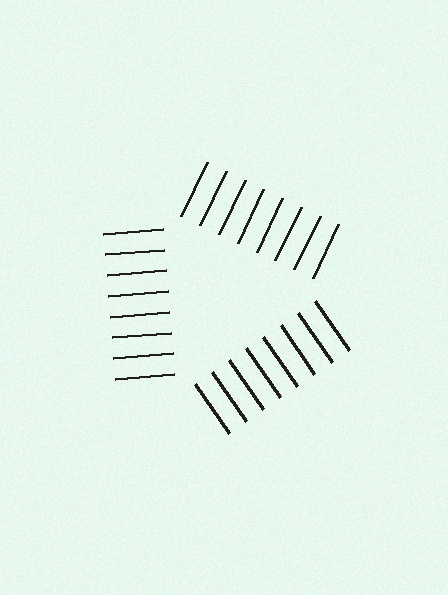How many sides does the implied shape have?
3 sides — the line-ends trace a triangle.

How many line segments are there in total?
24 — 8 along each of the 3 edges.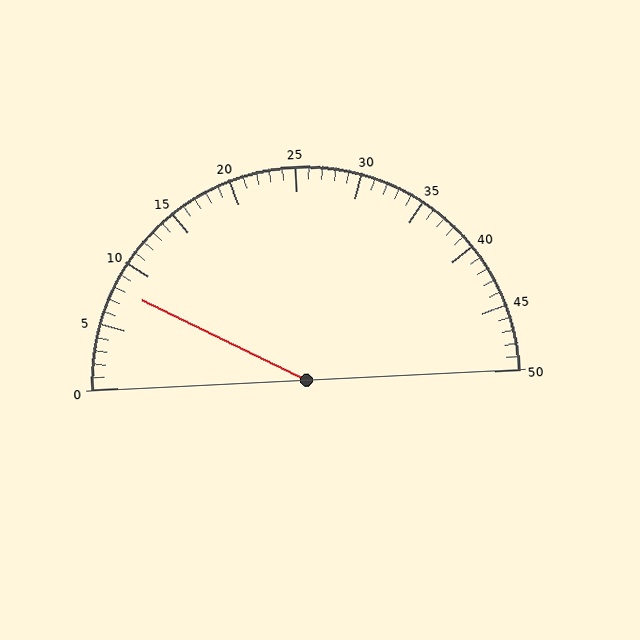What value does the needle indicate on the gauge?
The needle indicates approximately 8.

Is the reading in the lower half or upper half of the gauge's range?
The reading is in the lower half of the range (0 to 50).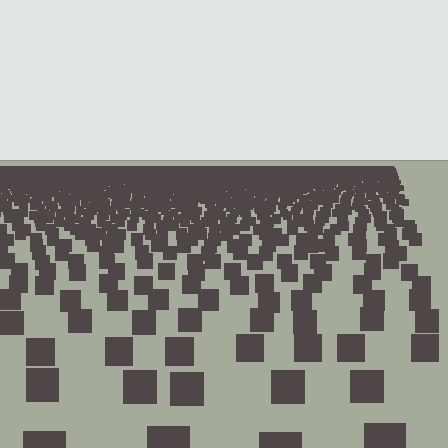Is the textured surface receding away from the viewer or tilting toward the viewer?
The surface is receding away from the viewer. Texture elements get smaller and denser toward the top.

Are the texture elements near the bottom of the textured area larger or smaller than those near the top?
Larger. Near the bottom, elements are closer to the viewer and appear at a bigger on-screen size.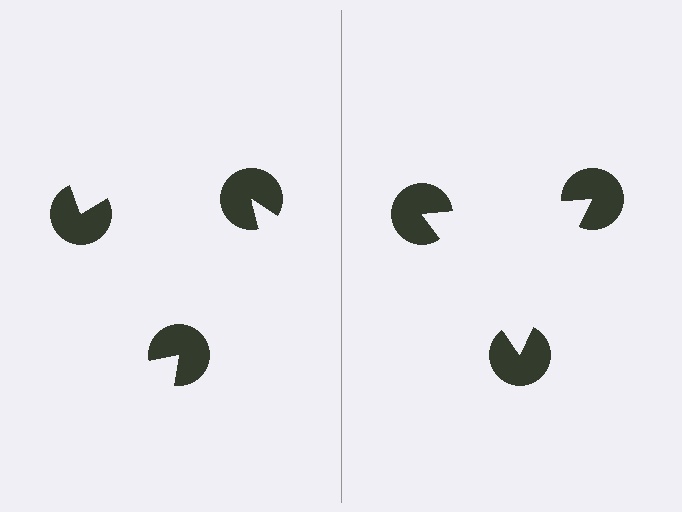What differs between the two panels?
The pac-man discs are positioned identically on both sides; only the wedge orientations differ. On the right they align to a triangle; on the left they are misaligned.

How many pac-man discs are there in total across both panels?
6 — 3 on each side.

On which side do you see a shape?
An illusory triangle appears on the right side. On the left side the wedge cuts are rotated, so no coherent shape forms.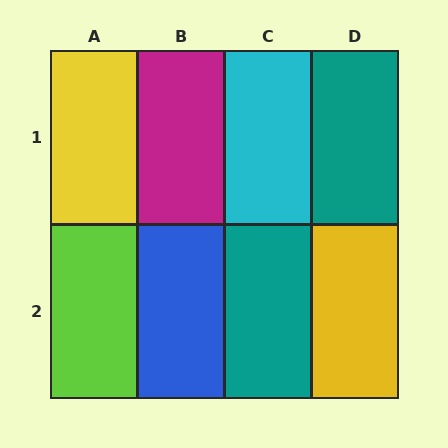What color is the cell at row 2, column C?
Teal.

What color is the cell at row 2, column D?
Yellow.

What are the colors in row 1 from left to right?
Yellow, magenta, cyan, teal.